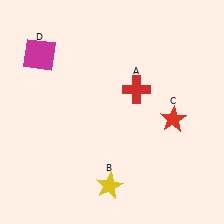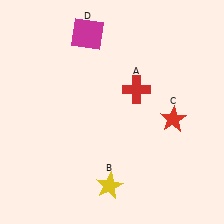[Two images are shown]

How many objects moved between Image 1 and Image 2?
1 object moved between the two images.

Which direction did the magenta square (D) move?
The magenta square (D) moved right.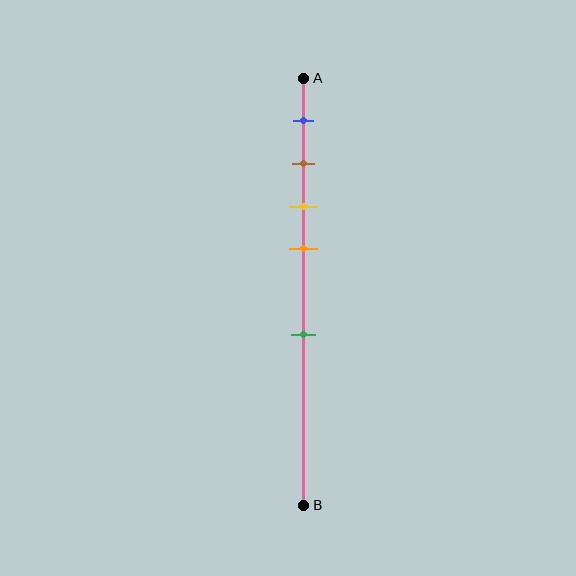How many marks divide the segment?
There are 5 marks dividing the segment.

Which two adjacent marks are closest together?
The brown and yellow marks are the closest adjacent pair.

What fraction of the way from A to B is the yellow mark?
The yellow mark is approximately 30% (0.3) of the way from A to B.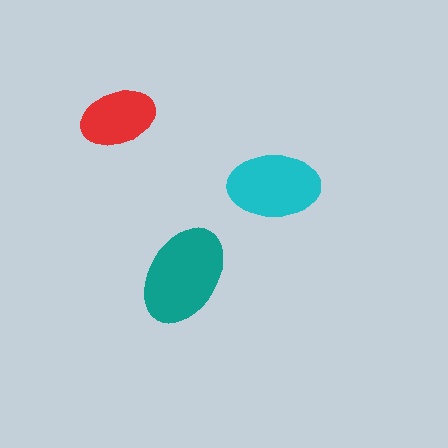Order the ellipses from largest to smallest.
the teal one, the cyan one, the red one.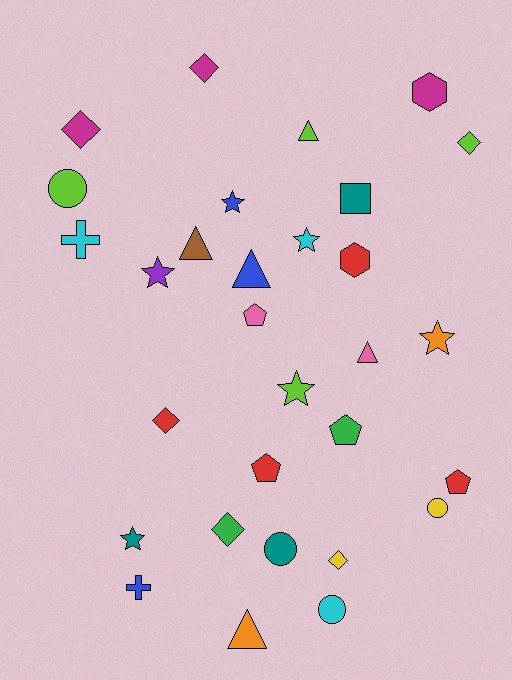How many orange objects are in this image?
There are 2 orange objects.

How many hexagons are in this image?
There are 2 hexagons.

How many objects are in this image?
There are 30 objects.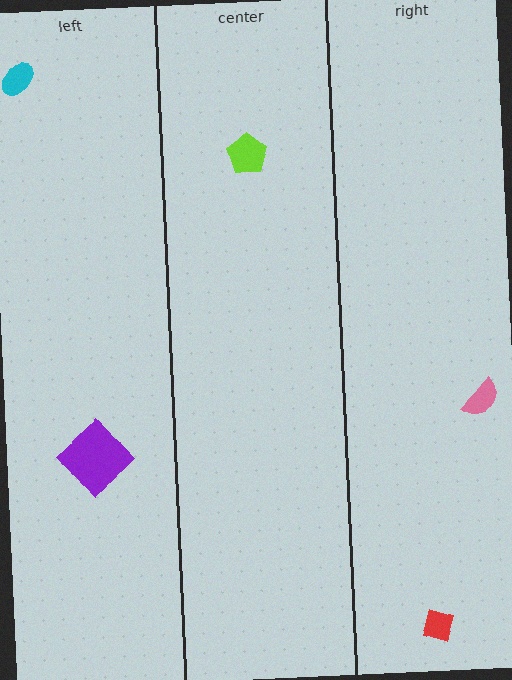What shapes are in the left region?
The cyan ellipse, the purple diamond.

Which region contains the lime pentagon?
The center region.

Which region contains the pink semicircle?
The right region.